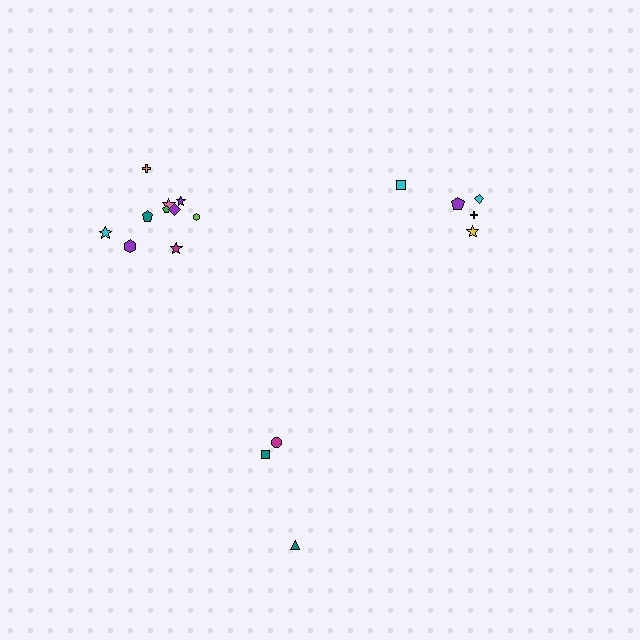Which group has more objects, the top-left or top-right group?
The top-left group.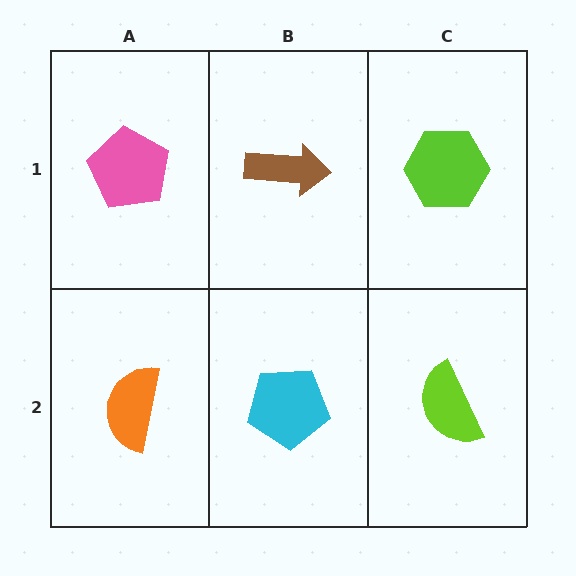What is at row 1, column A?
A pink pentagon.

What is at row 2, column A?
An orange semicircle.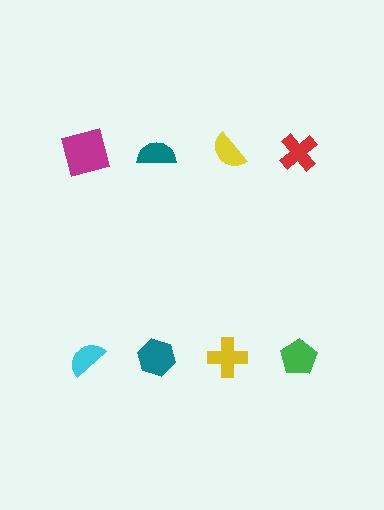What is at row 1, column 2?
A teal semicircle.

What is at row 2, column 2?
A teal hexagon.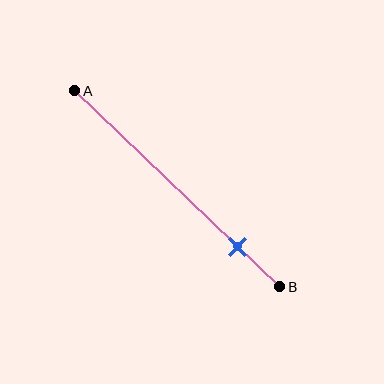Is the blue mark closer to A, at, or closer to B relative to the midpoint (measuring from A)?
The blue mark is closer to point B than the midpoint of segment AB.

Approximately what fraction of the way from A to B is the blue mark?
The blue mark is approximately 80% of the way from A to B.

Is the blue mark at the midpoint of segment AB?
No, the mark is at about 80% from A, not at the 50% midpoint.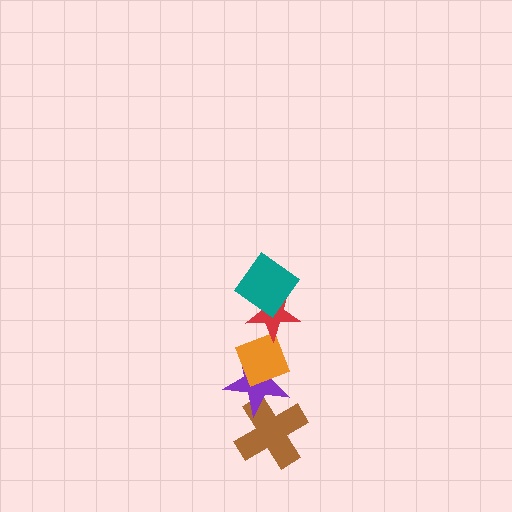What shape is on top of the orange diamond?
The red star is on top of the orange diamond.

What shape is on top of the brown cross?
The purple star is on top of the brown cross.